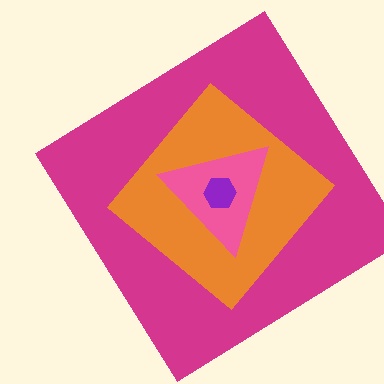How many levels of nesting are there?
4.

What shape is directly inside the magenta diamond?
The orange diamond.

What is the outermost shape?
The magenta diamond.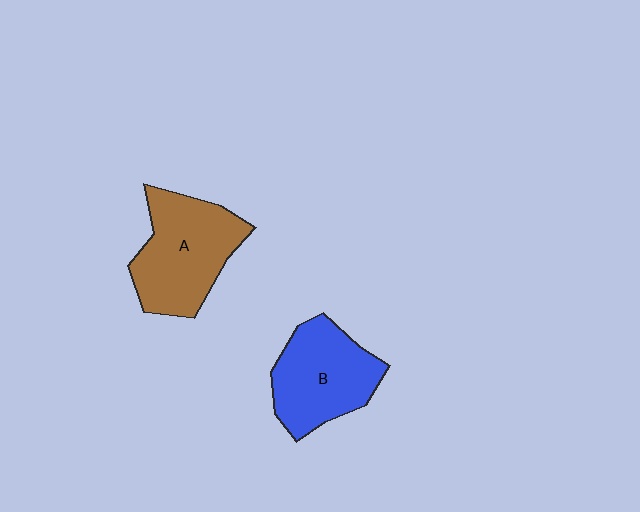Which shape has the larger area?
Shape A (brown).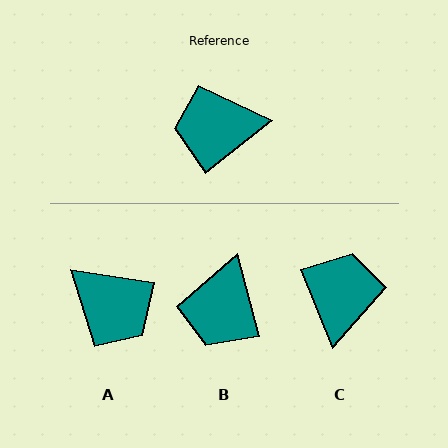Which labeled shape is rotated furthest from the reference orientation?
A, about 132 degrees away.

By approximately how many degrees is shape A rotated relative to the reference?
Approximately 132 degrees counter-clockwise.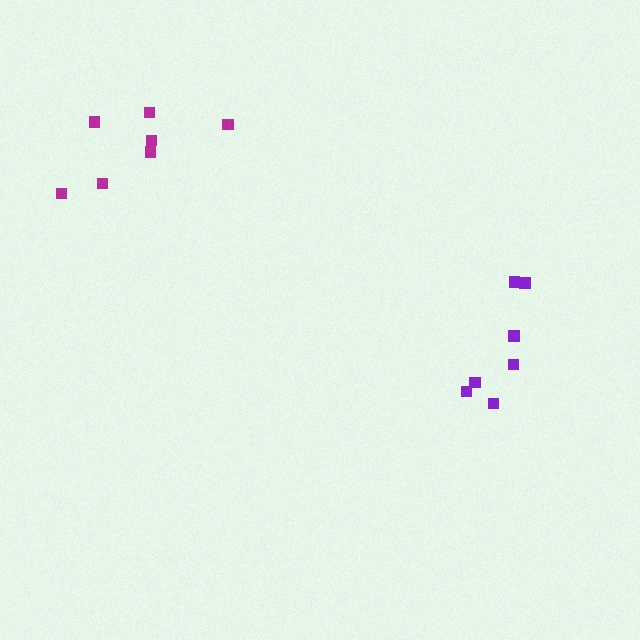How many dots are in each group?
Group 1: 7 dots, Group 2: 7 dots (14 total).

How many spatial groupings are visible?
There are 2 spatial groupings.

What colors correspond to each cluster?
The clusters are colored: magenta, purple.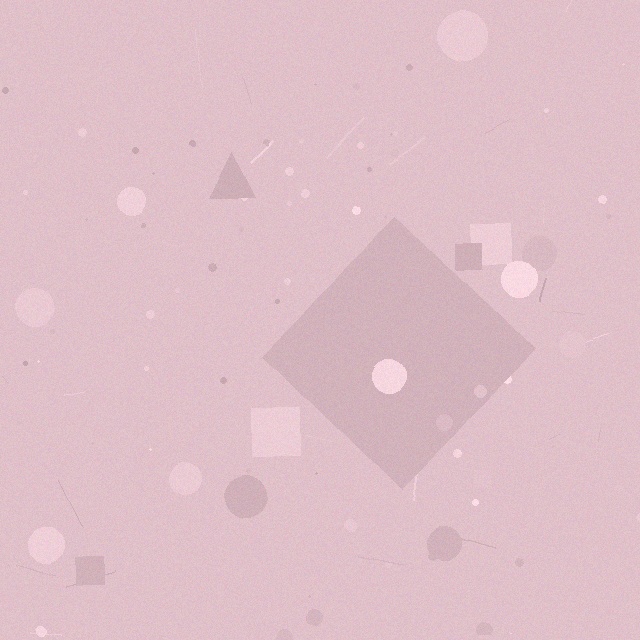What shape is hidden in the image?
A diamond is hidden in the image.